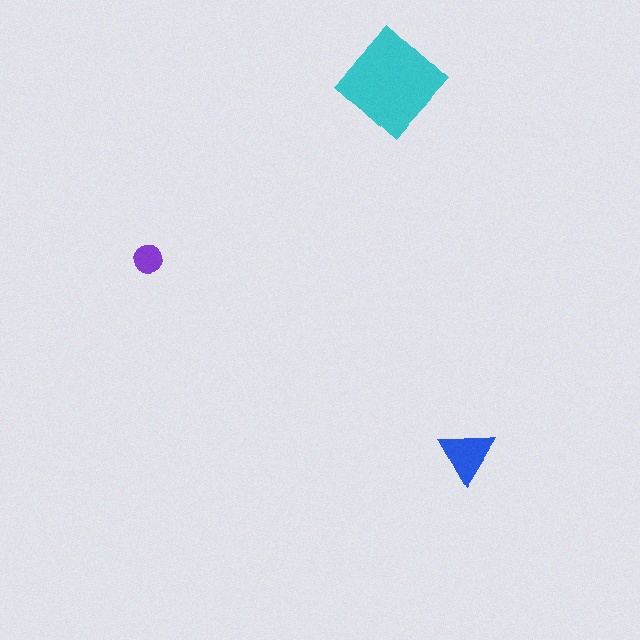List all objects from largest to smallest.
The cyan diamond, the blue triangle, the purple circle.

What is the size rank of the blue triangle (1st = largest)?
2nd.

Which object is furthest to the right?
The blue triangle is rightmost.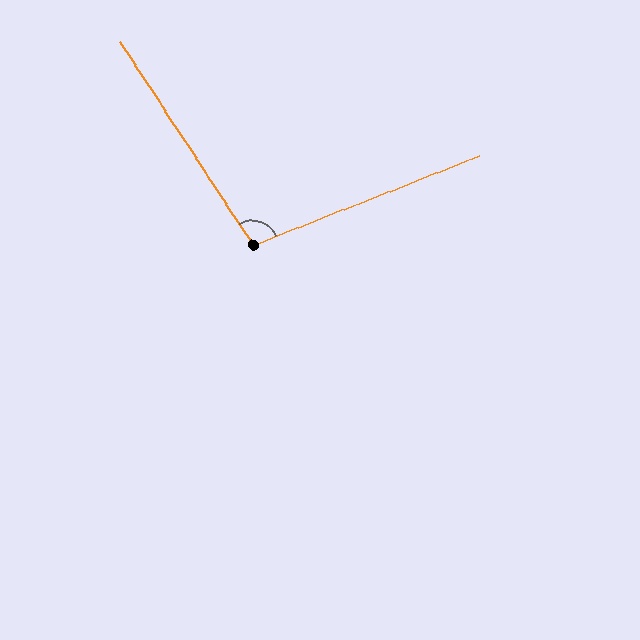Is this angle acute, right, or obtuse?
It is obtuse.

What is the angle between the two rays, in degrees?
Approximately 102 degrees.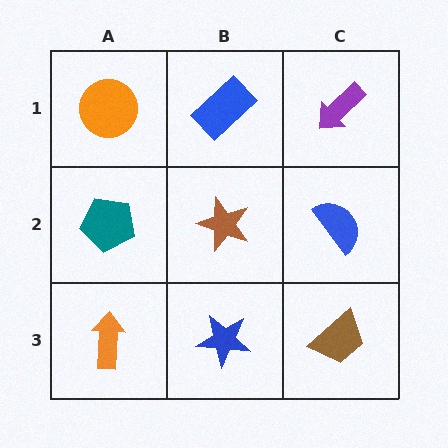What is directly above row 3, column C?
A blue semicircle.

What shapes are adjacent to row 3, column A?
A teal pentagon (row 2, column A), a blue star (row 3, column B).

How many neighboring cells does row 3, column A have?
2.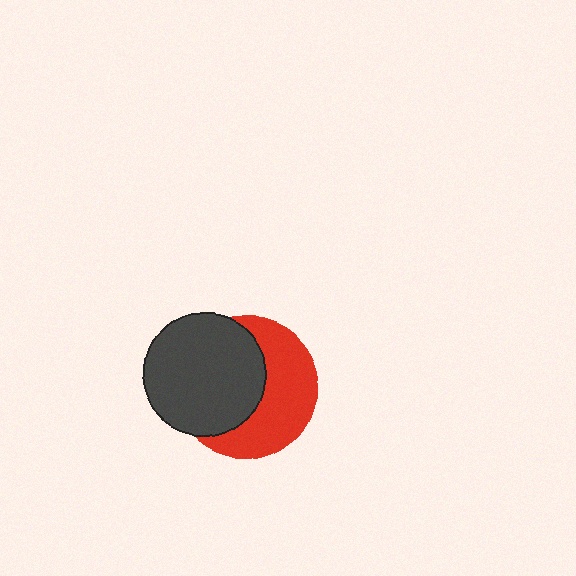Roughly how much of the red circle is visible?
About half of it is visible (roughly 49%).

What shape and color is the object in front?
The object in front is a dark gray circle.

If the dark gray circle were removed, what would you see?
You would see the complete red circle.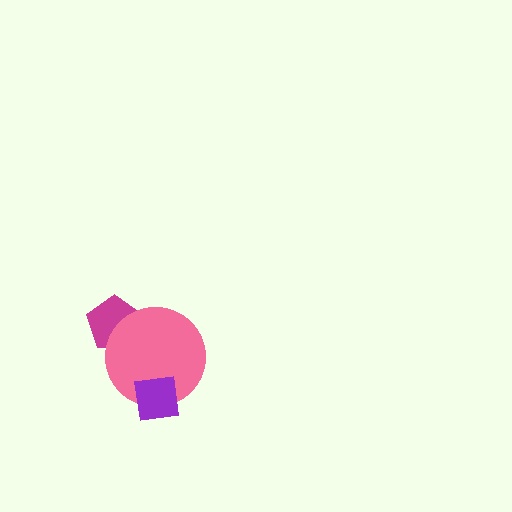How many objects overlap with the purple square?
1 object overlaps with the purple square.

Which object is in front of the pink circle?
The purple square is in front of the pink circle.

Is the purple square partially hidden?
No, no other shape covers it.